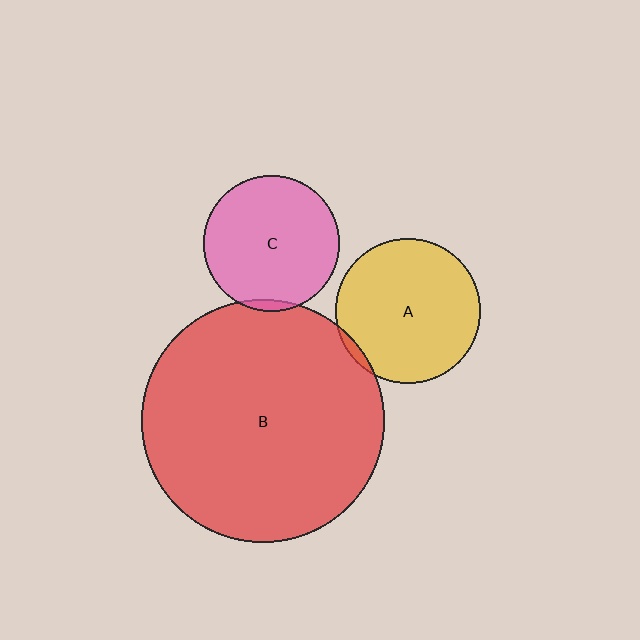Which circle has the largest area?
Circle B (red).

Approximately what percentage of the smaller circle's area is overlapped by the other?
Approximately 5%.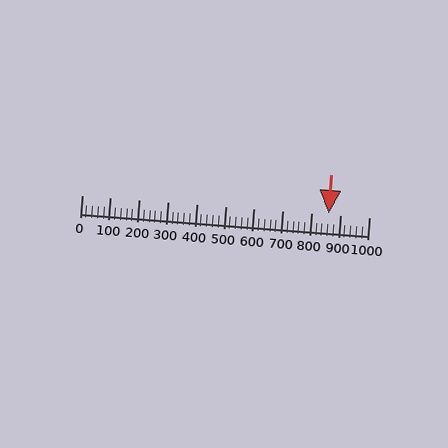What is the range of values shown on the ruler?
The ruler shows values from 0 to 1000.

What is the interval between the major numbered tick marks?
The major tick marks are spaced 100 units apart.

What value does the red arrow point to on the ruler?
The red arrow points to approximately 860.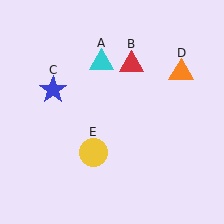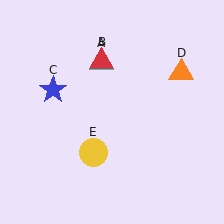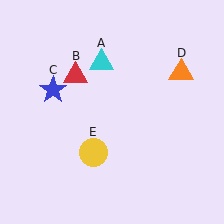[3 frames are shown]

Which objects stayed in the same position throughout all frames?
Cyan triangle (object A) and blue star (object C) and orange triangle (object D) and yellow circle (object E) remained stationary.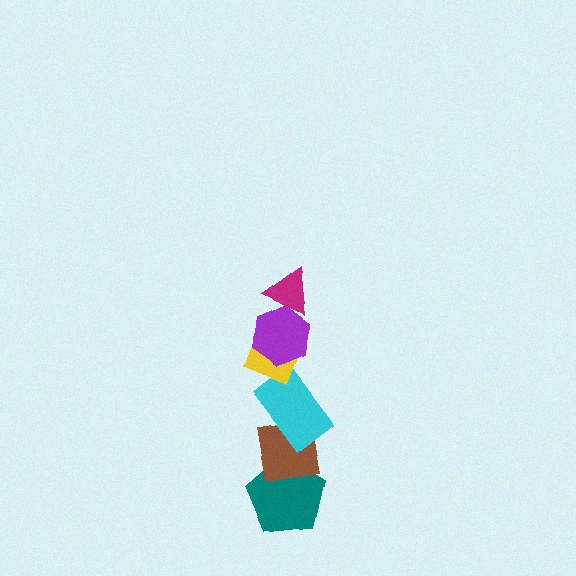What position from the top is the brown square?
The brown square is 5th from the top.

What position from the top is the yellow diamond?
The yellow diamond is 3rd from the top.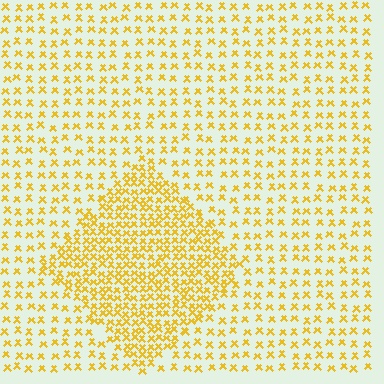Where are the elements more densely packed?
The elements are more densely packed inside the diamond boundary.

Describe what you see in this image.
The image contains small yellow elements arranged at two different densities. A diamond-shaped region is visible where the elements are more densely packed than the surrounding area.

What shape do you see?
I see a diamond.